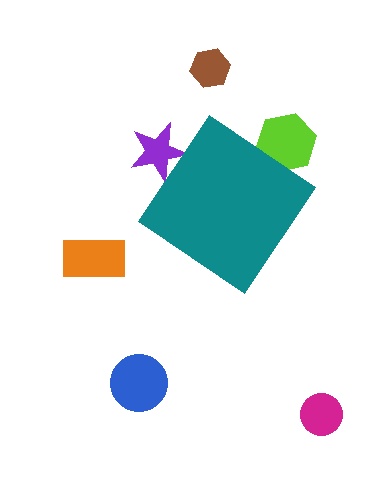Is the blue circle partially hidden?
No, the blue circle is fully visible.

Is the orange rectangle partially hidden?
No, the orange rectangle is fully visible.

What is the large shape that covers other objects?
A teal diamond.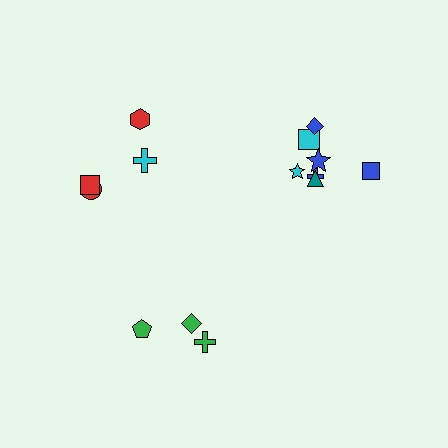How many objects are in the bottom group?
There are 3 objects.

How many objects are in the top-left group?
There are 4 objects.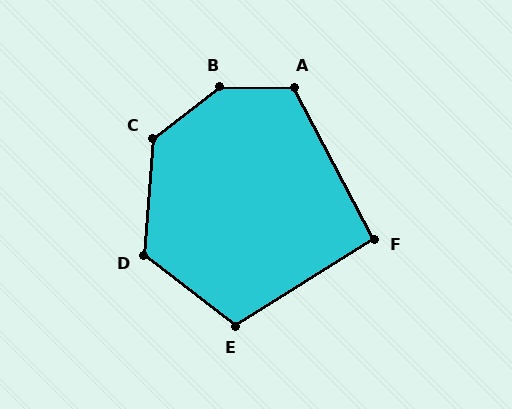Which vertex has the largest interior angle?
B, at approximately 142 degrees.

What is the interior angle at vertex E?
Approximately 110 degrees (obtuse).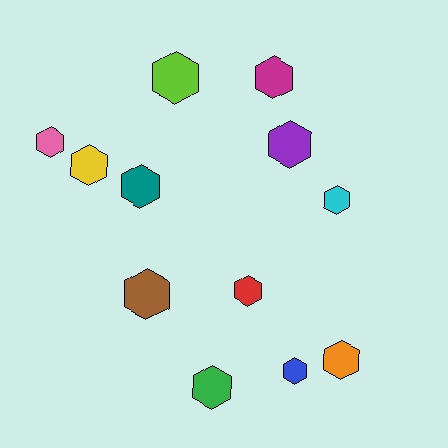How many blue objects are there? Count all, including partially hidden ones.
There is 1 blue object.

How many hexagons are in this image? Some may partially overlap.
There are 12 hexagons.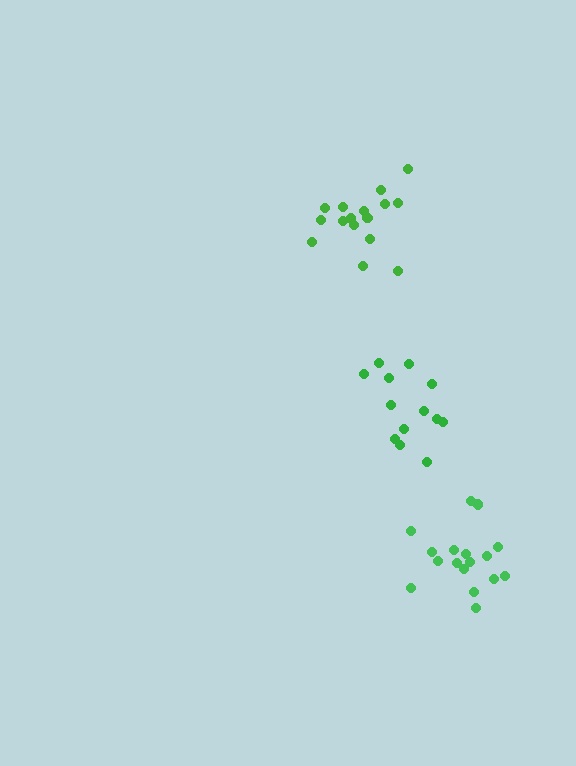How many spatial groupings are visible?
There are 3 spatial groupings.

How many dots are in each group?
Group 1: 18 dots, Group 2: 17 dots, Group 3: 13 dots (48 total).